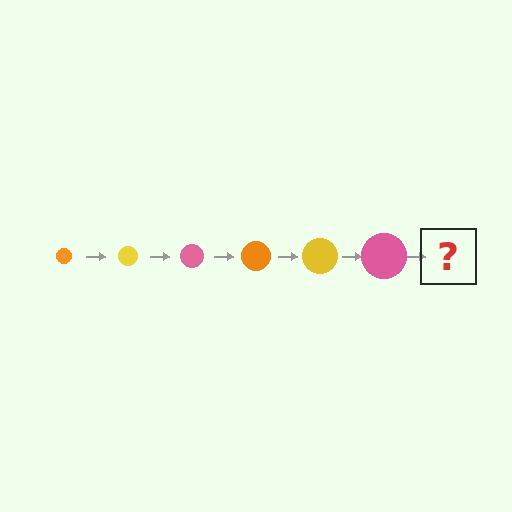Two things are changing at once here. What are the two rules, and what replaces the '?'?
The two rules are that the circle grows larger each step and the color cycles through orange, yellow, and pink. The '?' should be an orange circle, larger than the previous one.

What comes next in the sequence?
The next element should be an orange circle, larger than the previous one.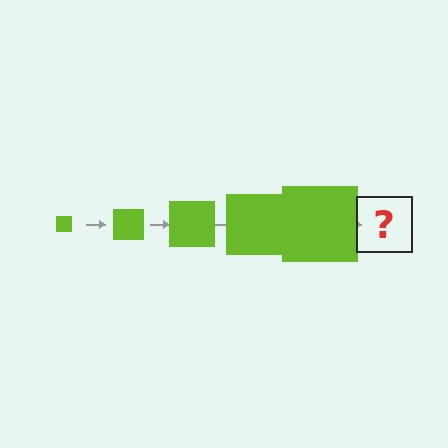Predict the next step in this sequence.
The next step is a lime square, larger than the previous one.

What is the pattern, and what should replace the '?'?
The pattern is that the square gets progressively larger each step. The '?' should be a lime square, larger than the previous one.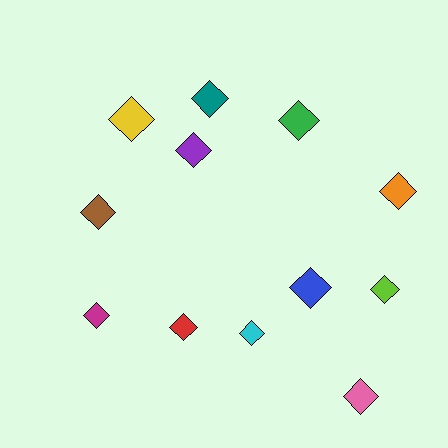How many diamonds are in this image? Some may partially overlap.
There are 12 diamonds.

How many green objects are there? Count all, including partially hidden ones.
There is 1 green object.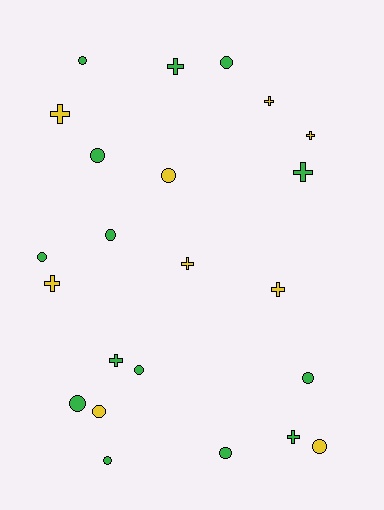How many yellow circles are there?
There are 3 yellow circles.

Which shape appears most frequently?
Circle, with 13 objects.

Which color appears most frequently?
Green, with 14 objects.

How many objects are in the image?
There are 23 objects.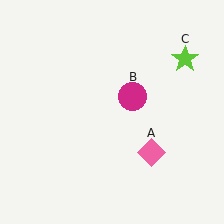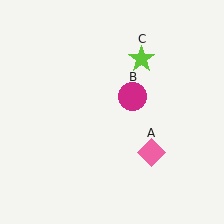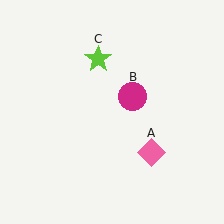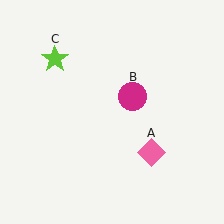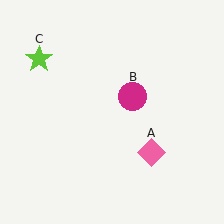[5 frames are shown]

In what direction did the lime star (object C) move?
The lime star (object C) moved left.